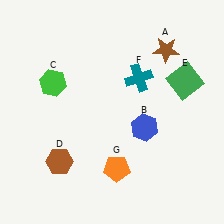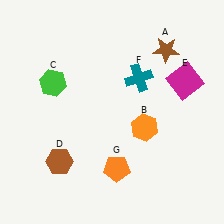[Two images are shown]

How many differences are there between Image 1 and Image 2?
There are 2 differences between the two images.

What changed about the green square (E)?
In Image 1, E is green. In Image 2, it changed to magenta.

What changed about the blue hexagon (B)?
In Image 1, B is blue. In Image 2, it changed to orange.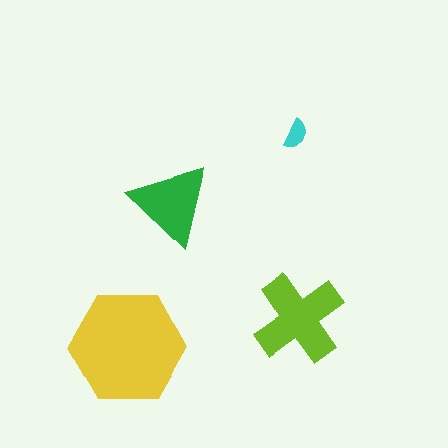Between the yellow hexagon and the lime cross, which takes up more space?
The yellow hexagon.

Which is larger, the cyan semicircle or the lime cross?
The lime cross.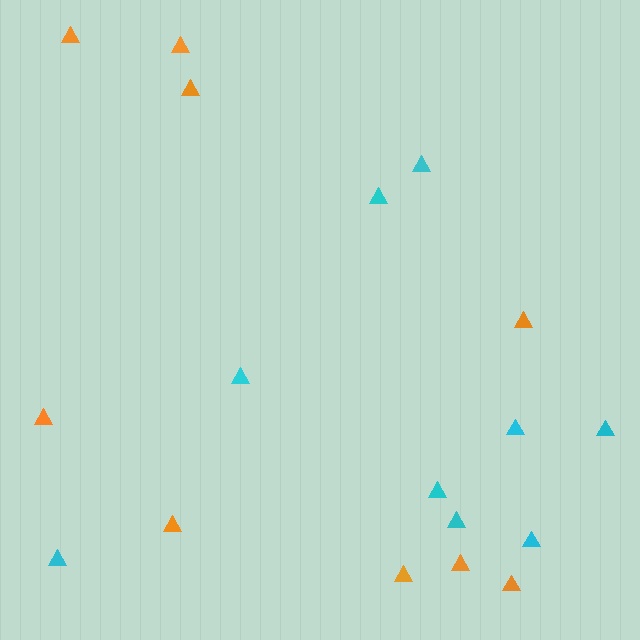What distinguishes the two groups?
There are 2 groups: one group of cyan triangles (9) and one group of orange triangles (9).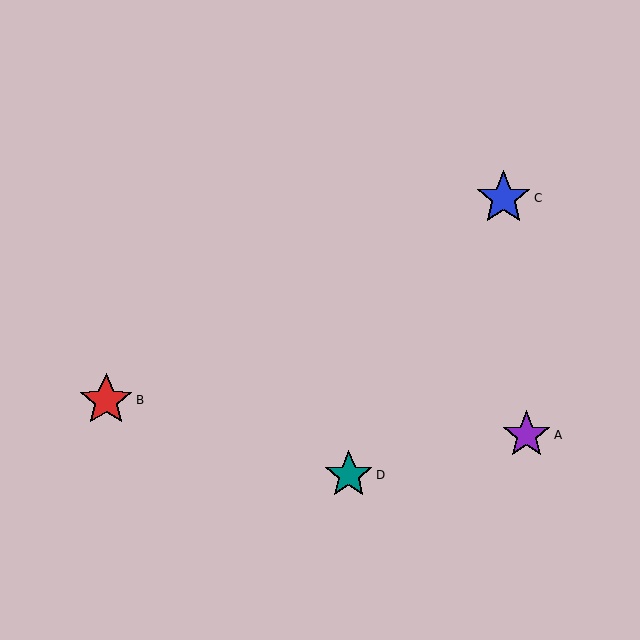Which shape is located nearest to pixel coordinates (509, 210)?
The blue star (labeled C) at (503, 198) is nearest to that location.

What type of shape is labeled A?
Shape A is a purple star.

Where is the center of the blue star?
The center of the blue star is at (503, 198).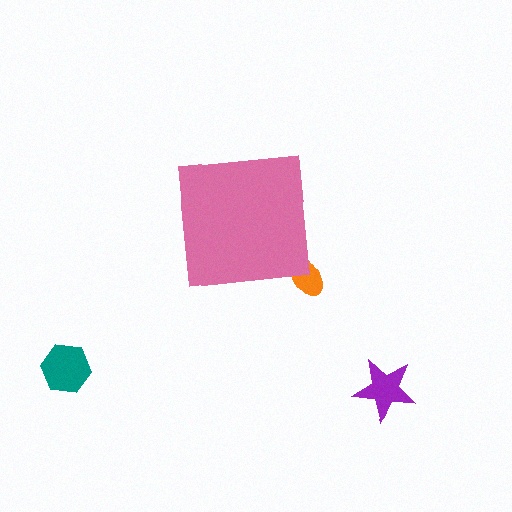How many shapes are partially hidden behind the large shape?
1 shape is partially hidden.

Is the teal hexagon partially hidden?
No, the teal hexagon is fully visible.